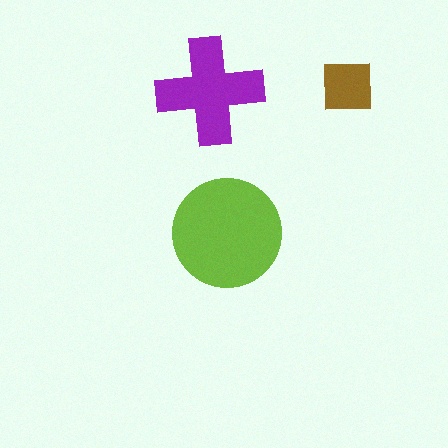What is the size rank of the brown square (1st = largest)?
3rd.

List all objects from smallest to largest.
The brown square, the purple cross, the lime circle.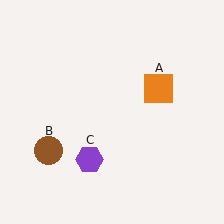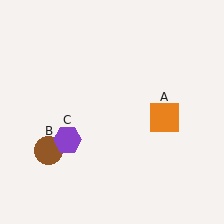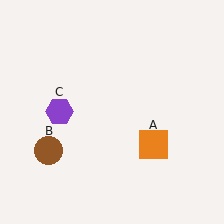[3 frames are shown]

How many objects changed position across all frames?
2 objects changed position: orange square (object A), purple hexagon (object C).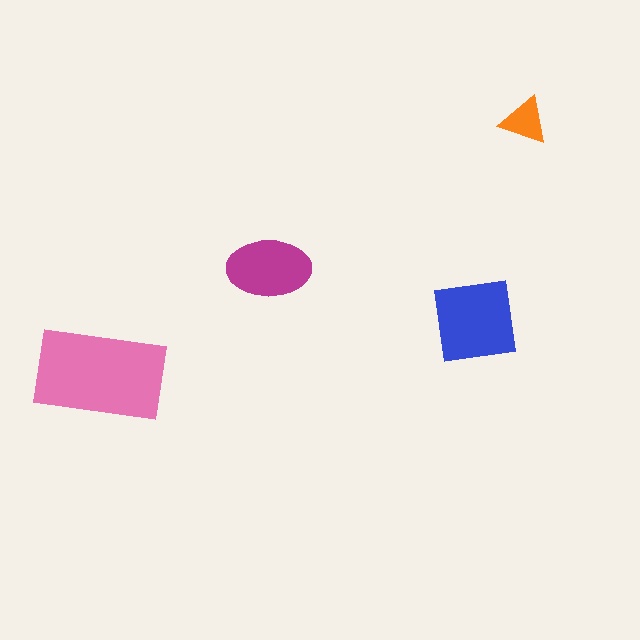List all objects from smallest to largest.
The orange triangle, the magenta ellipse, the blue square, the pink rectangle.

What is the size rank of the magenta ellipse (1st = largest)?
3rd.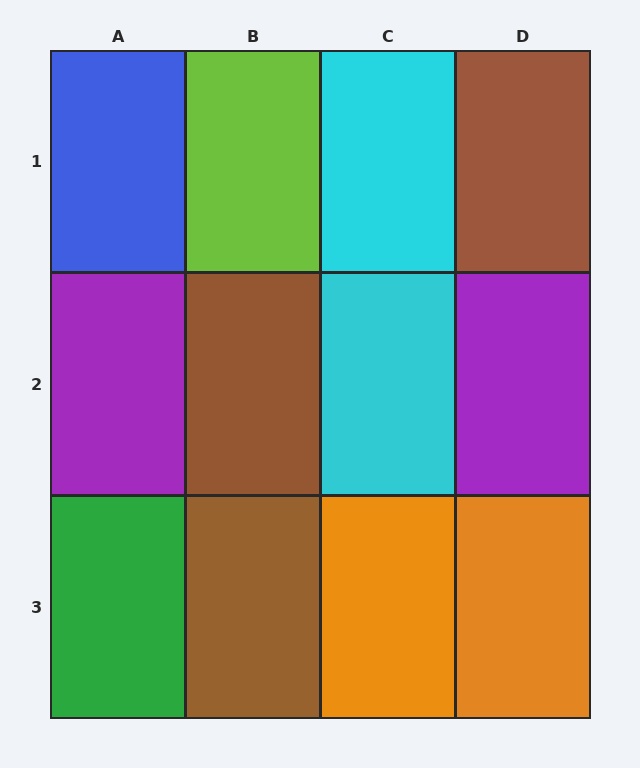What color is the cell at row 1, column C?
Cyan.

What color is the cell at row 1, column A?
Blue.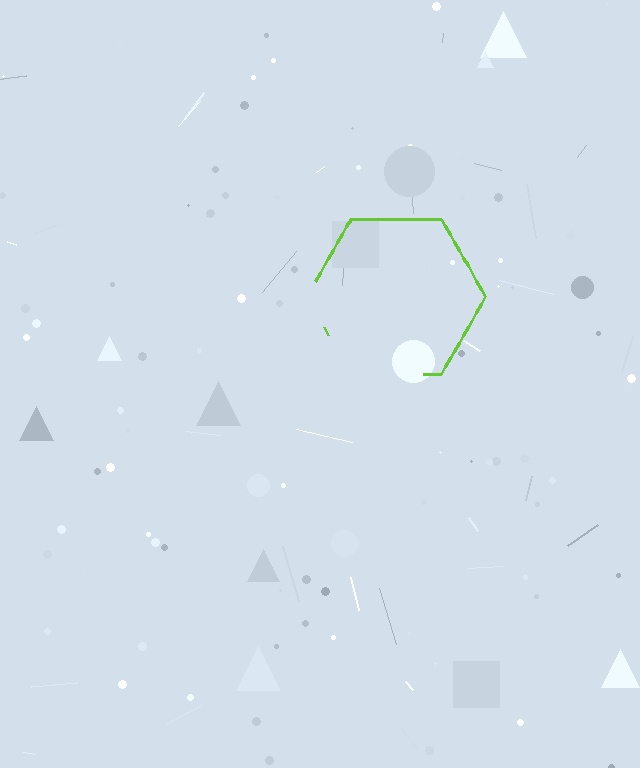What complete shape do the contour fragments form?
The contour fragments form a hexagon.